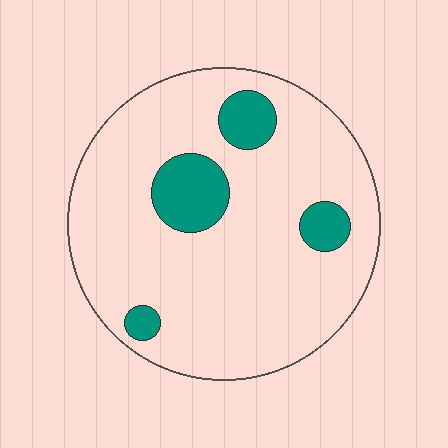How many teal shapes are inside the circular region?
4.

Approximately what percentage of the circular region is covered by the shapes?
Approximately 15%.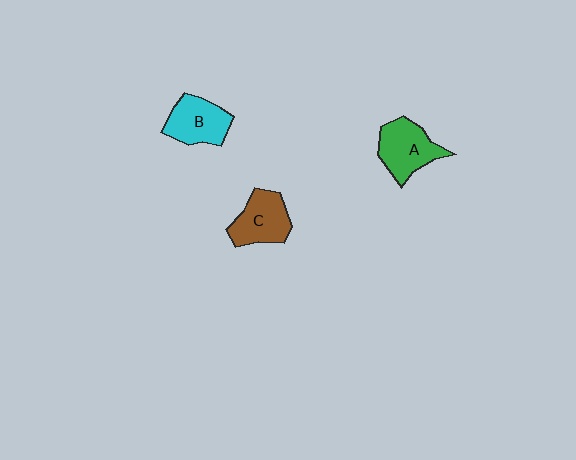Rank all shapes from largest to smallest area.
From largest to smallest: A (green), C (brown), B (cyan).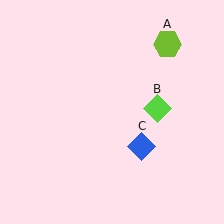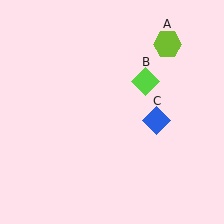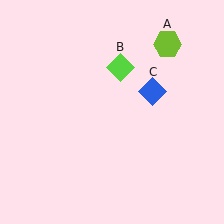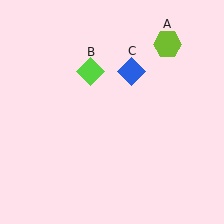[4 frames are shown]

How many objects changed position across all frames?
2 objects changed position: lime diamond (object B), blue diamond (object C).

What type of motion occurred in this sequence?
The lime diamond (object B), blue diamond (object C) rotated counterclockwise around the center of the scene.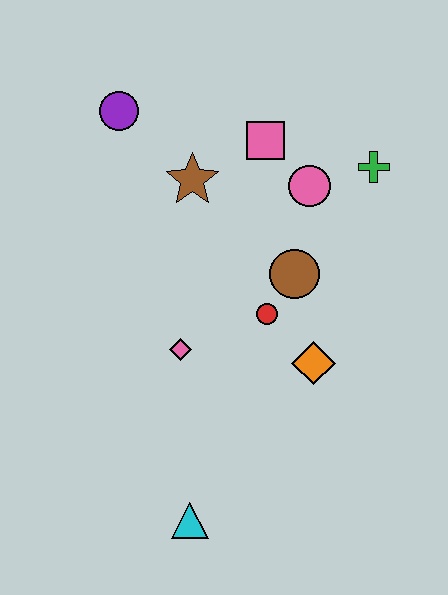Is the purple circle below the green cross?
No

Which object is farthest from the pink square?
The cyan triangle is farthest from the pink square.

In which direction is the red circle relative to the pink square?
The red circle is below the pink square.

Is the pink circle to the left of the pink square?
No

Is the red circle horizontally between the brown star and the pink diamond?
No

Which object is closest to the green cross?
The pink circle is closest to the green cross.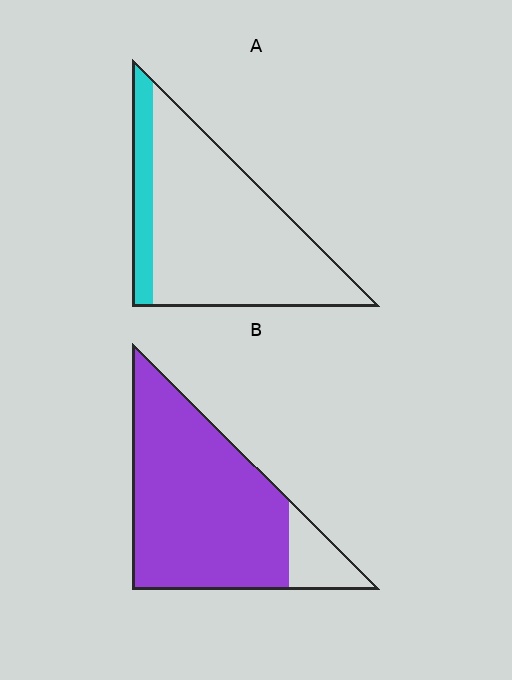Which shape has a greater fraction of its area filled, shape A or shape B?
Shape B.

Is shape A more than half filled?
No.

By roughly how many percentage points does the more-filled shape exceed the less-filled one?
By roughly 70 percentage points (B over A).